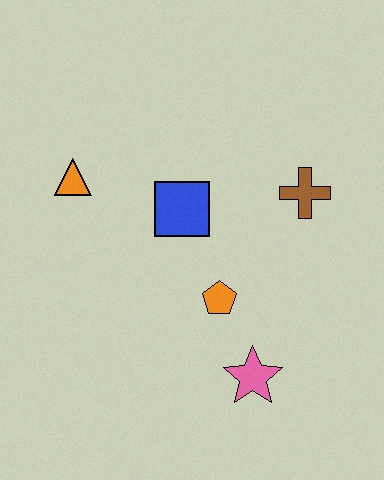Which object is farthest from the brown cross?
The orange triangle is farthest from the brown cross.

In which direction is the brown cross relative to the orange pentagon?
The brown cross is above the orange pentagon.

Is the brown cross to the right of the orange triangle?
Yes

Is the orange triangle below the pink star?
No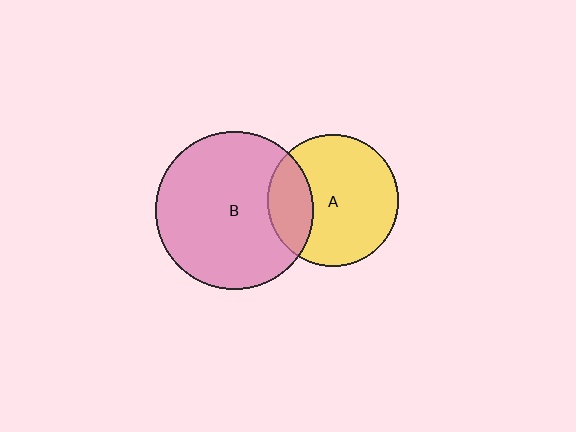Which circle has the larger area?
Circle B (pink).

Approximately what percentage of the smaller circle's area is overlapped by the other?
Approximately 25%.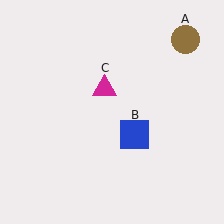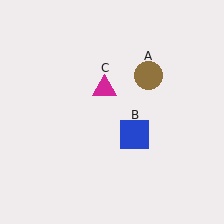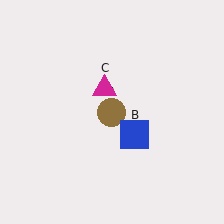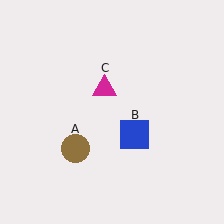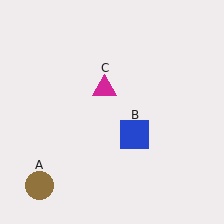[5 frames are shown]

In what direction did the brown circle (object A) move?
The brown circle (object A) moved down and to the left.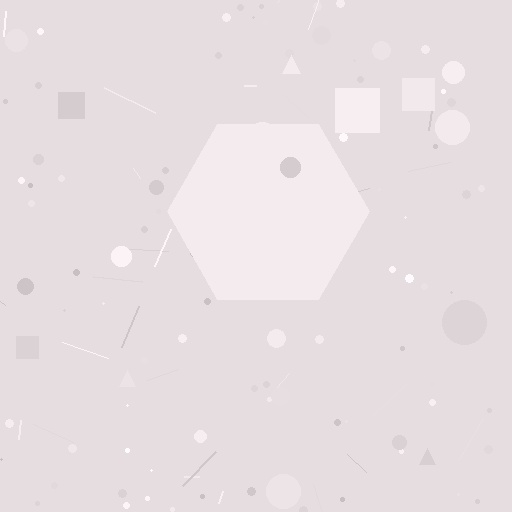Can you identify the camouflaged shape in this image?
The camouflaged shape is a hexagon.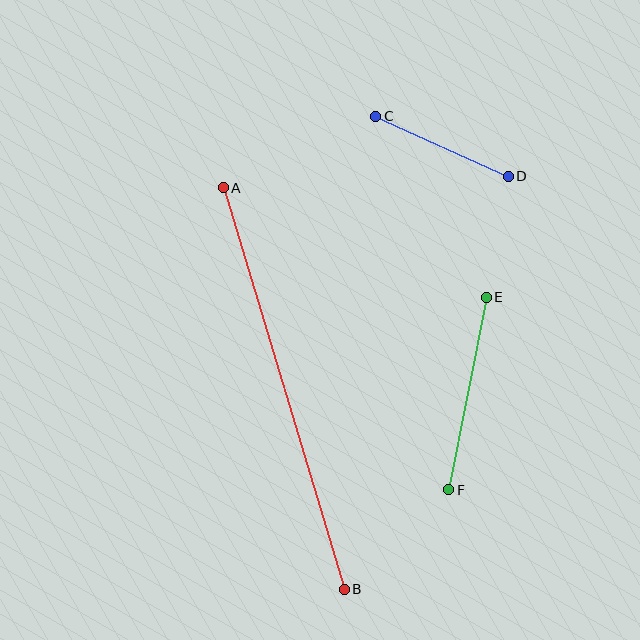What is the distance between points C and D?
The distance is approximately 146 pixels.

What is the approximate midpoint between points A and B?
The midpoint is at approximately (284, 388) pixels.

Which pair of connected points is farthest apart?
Points A and B are farthest apart.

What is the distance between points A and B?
The distance is approximately 419 pixels.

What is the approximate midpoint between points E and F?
The midpoint is at approximately (467, 394) pixels.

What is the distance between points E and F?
The distance is approximately 196 pixels.